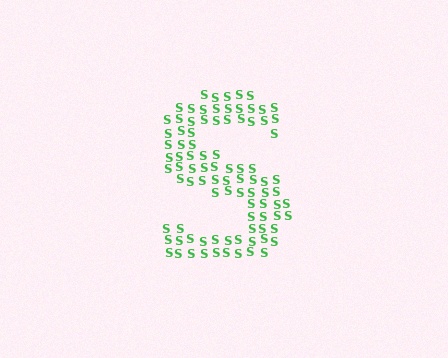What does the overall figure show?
The overall figure shows the letter S.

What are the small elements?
The small elements are letter S's.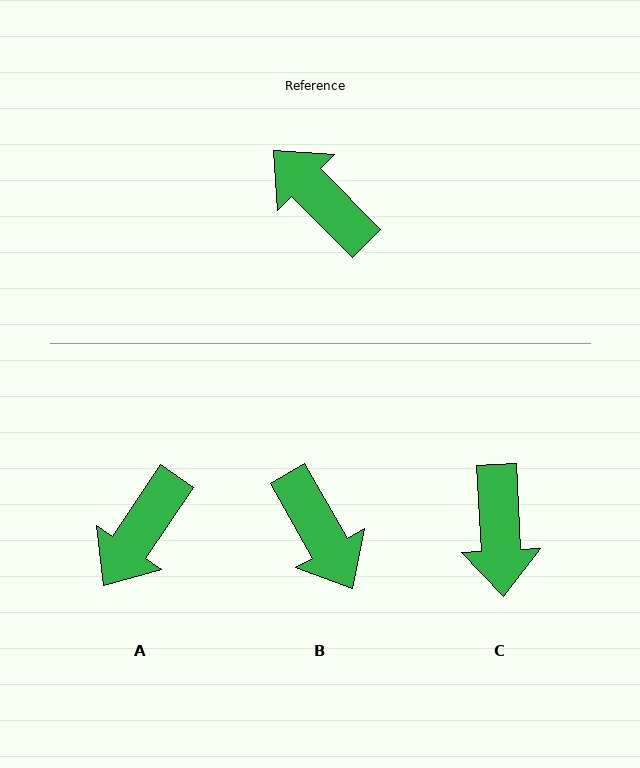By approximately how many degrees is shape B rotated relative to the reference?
Approximately 165 degrees counter-clockwise.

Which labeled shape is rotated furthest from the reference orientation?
B, about 165 degrees away.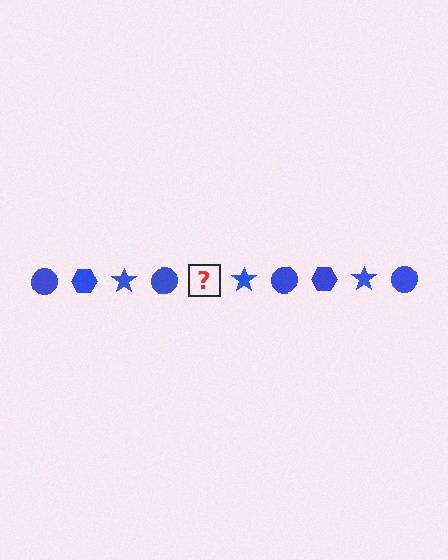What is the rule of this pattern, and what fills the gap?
The rule is that the pattern cycles through circle, hexagon, star shapes in blue. The gap should be filled with a blue hexagon.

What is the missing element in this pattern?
The missing element is a blue hexagon.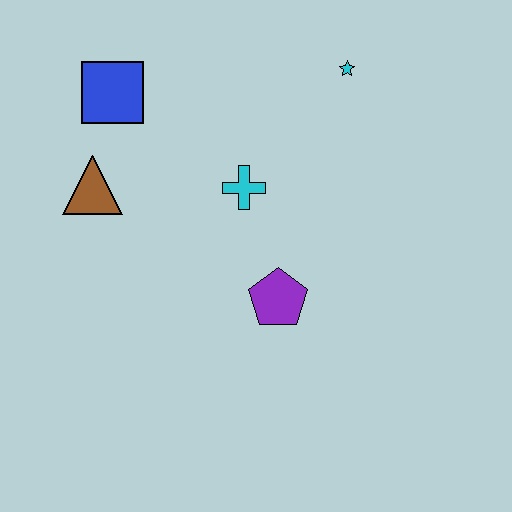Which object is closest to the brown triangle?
The blue square is closest to the brown triangle.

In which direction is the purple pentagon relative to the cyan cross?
The purple pentagon is below the cyan cross.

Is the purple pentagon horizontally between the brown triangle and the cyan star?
Yes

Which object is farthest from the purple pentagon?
The blue square is farthest from the purple pentagon.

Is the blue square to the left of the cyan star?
Yes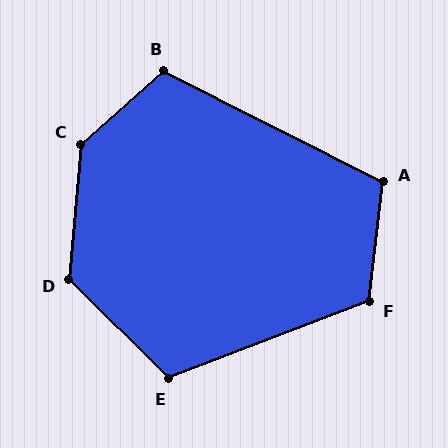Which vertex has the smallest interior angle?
A, at approximately 110 degrees.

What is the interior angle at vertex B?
Approximately 112 degrees (obtuse).